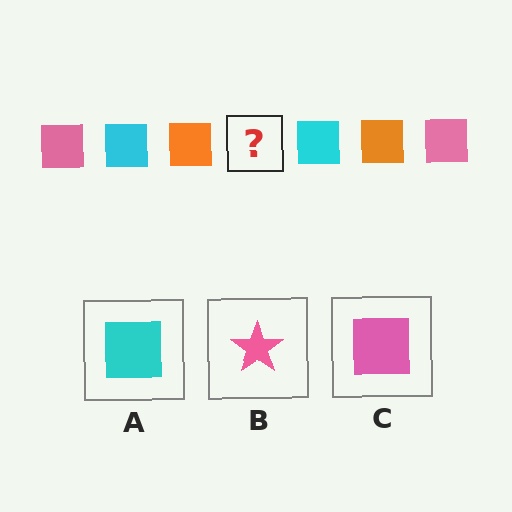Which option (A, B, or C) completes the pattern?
C.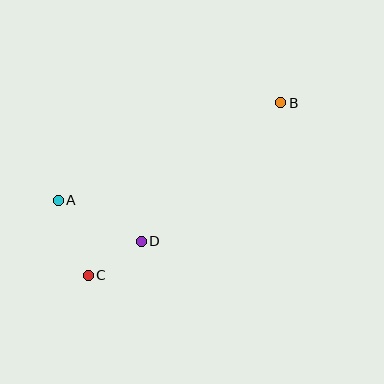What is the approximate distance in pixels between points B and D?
The distance between B and D is approximately 196 pixels.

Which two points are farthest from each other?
Points B and C are farthest from each other.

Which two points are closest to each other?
Points C and D are closest to each other.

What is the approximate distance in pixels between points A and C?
The distance between A and C is approximately 80 pixels.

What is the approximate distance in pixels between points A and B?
The distance between A and B is approximately 243 pixels.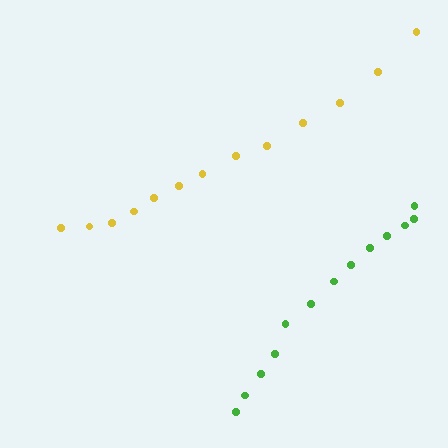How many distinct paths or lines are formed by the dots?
There are 2 distinct paths.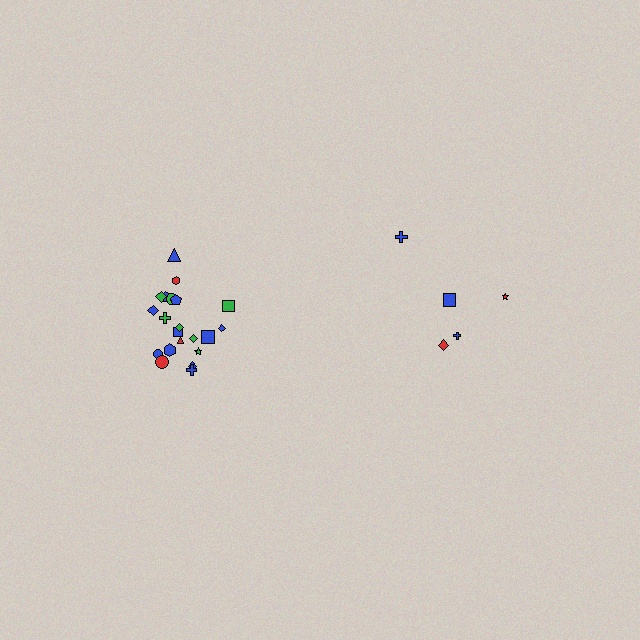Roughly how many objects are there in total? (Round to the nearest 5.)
Roughly 25 objects in total.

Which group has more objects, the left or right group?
The left group.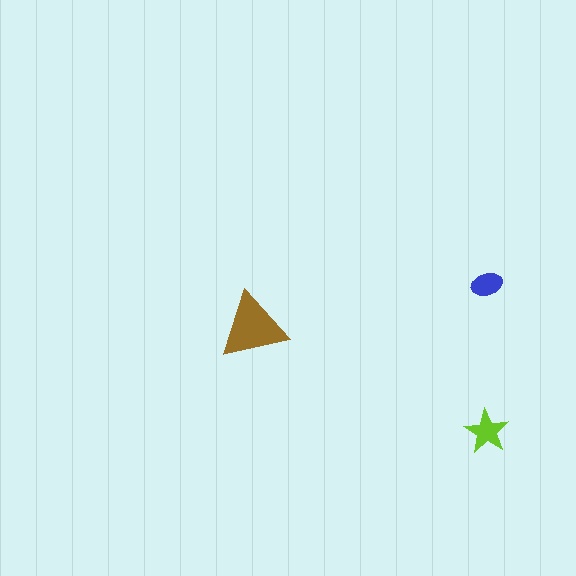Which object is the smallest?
The blue ellipse.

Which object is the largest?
The brown triangle.